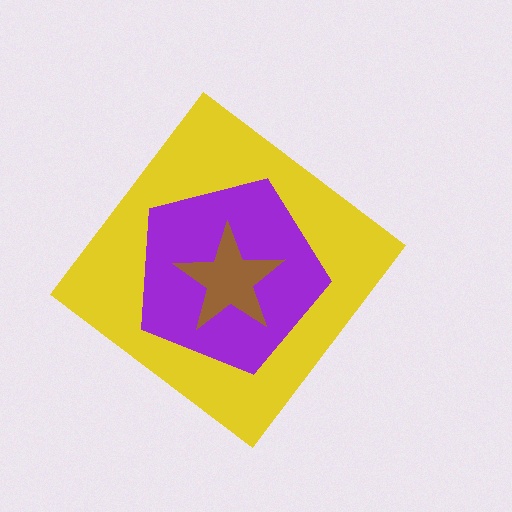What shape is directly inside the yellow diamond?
The purple pentagon.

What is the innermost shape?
The brown star.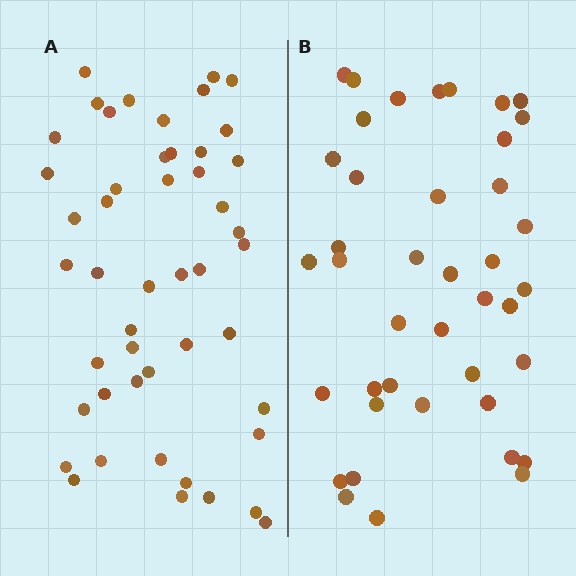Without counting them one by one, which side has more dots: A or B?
Region A (the left region) has more dots.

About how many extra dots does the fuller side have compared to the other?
Region A has roughly 8 or so more dots than region B.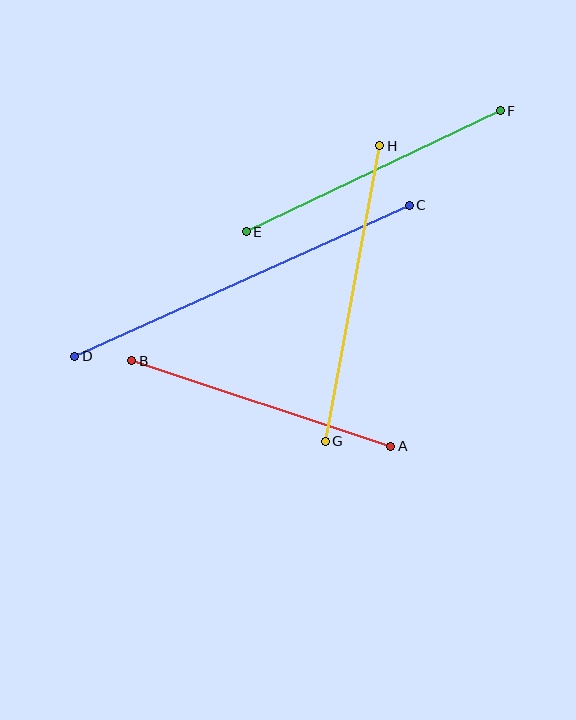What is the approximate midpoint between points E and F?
The midpoint is at approximately (373, 171) pixels.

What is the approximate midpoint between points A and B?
The midpoint is at approximately (261, 403) pixels.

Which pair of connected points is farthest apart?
Points C and D are farthest apart.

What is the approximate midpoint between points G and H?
The midpoint is at approximately (353, 293) pixels.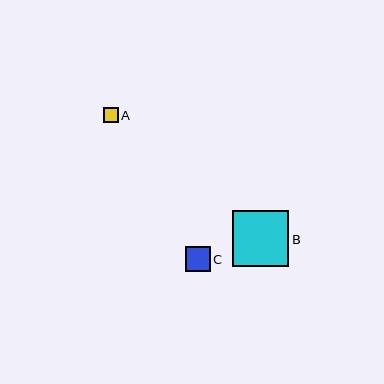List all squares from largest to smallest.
From largest to smallest: B, C, A.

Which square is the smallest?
Square A is the smallest with a size of approximately 15 pixels.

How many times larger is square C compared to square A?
Square C is approximately 1.7 times the size of square A.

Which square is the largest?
Square B is the largest with a size of approximately 57 pixels.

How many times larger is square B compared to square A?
Square B is approximately 3.8 times the size of square A.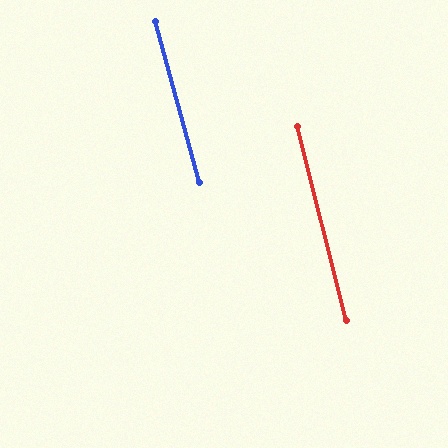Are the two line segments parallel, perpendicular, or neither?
Parallel — their directions differ by only 1.1°.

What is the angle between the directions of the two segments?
Approximately 1 degree.